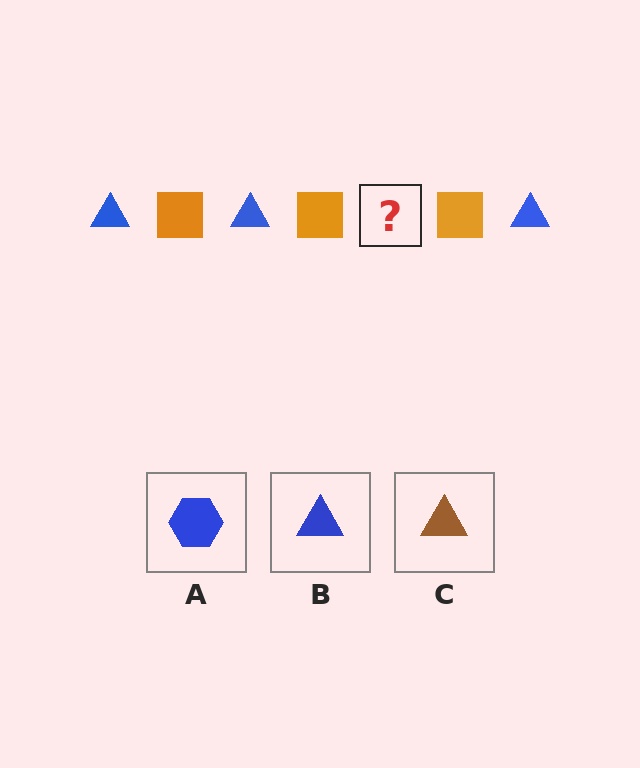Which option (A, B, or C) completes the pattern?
B.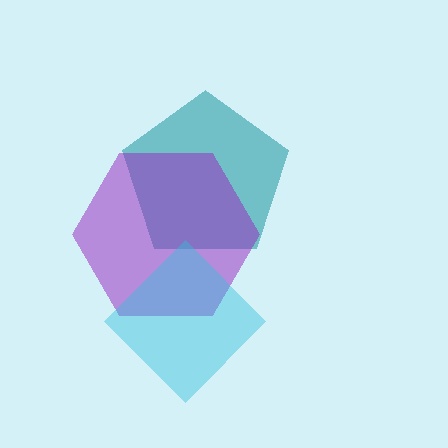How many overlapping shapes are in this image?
There are 3 overlapping shapes in the image.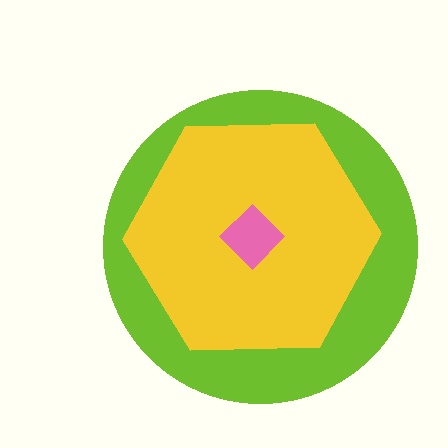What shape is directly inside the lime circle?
The yellow hexagon.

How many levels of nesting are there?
3.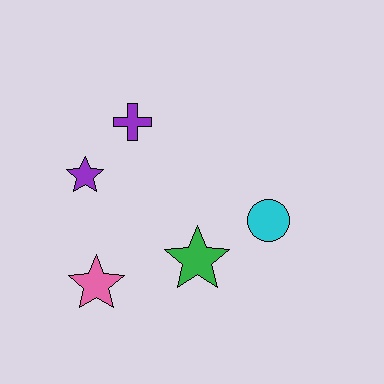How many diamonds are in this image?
There are no diamonds.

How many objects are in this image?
There are 5 objects.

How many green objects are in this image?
There is 1 green object.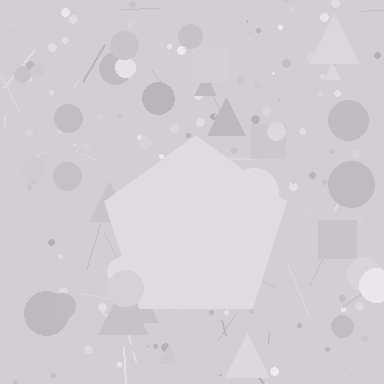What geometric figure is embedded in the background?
A pentagon is embedded in the background.